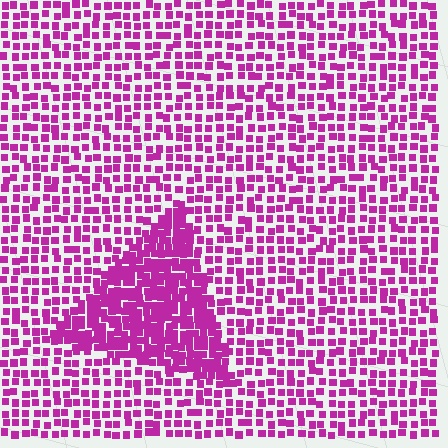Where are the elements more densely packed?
The elements are more densely packed inside the triangle boundary.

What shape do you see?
I see a triangle.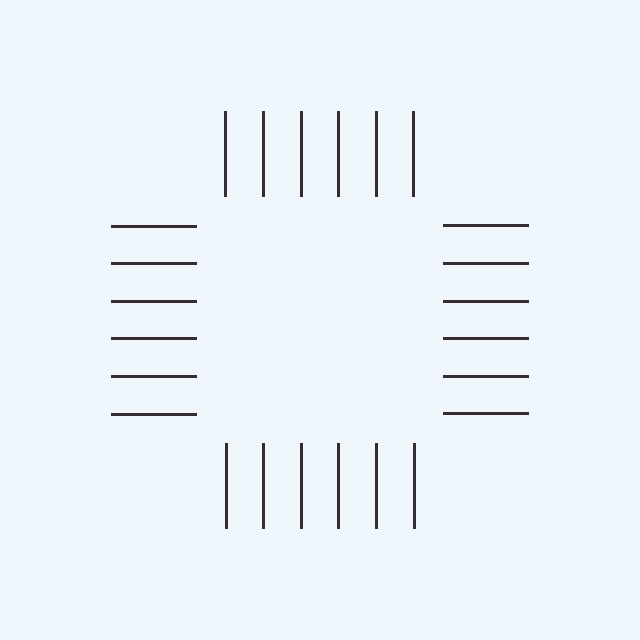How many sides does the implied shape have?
4 sides — the line-ends trace a square.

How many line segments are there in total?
24 — 6 along each of the 4 edges.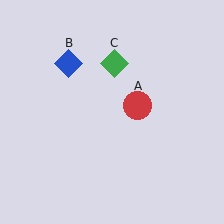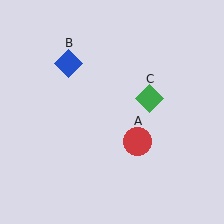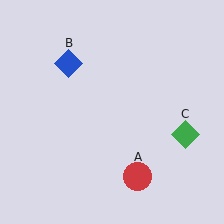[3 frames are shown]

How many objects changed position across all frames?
2 objects changed position: red circle (object A), green diamond (object C).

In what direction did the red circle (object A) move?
The red circle (object A) moved down.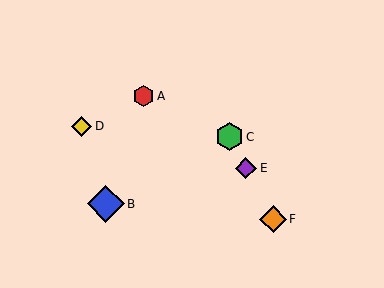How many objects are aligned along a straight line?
3 objects (C, E, F) are aligned along a straight line.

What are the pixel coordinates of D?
Object D is at (82, 126).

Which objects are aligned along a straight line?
Objects C, E, F are aligned along a straight line.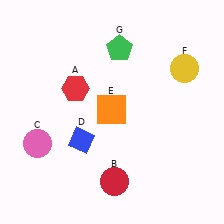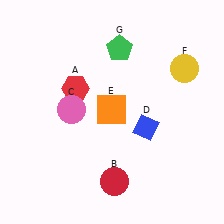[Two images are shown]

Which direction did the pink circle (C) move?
The pink circle (C) moved right.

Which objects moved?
The objects that moved are: the pink circle (C), the blue diamond (D).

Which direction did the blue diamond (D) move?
The blue diamond (D) moved right.